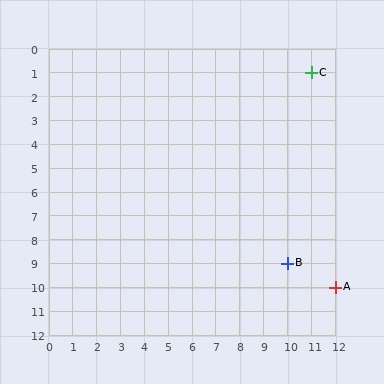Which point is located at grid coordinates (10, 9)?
Point B is at (10, 9).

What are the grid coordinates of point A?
Point A is at grid coordinates (12, 10).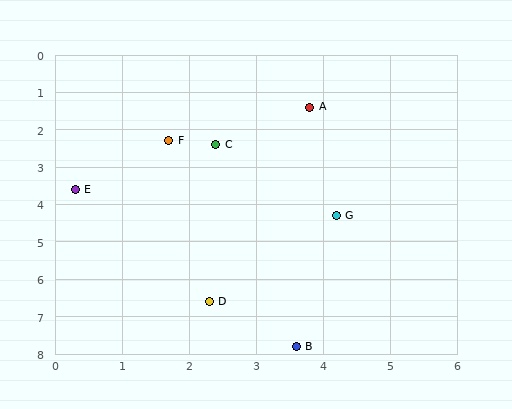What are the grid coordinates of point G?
Point G is at approximately (4.2, 4.3).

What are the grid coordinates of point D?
Point D is at approximately (2.3, 6.6).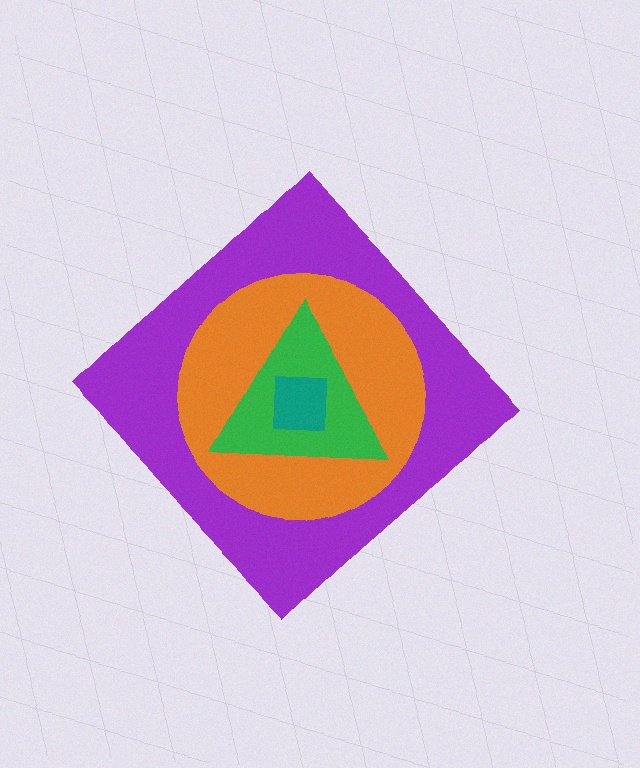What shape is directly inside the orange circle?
The green triangle.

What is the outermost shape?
The purple diamond.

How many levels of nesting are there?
4.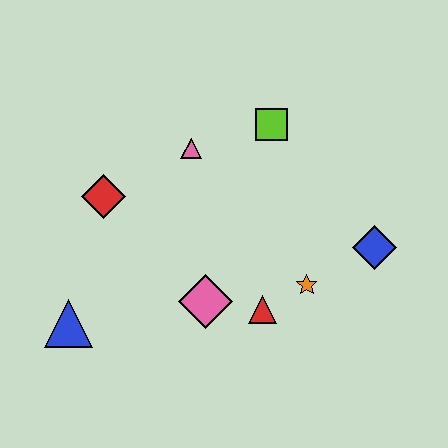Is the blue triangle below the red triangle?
Yes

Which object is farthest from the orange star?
The blue triangle is farthest from the orange star.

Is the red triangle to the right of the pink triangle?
Yes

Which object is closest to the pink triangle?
The lime square is closest to the pink triangle.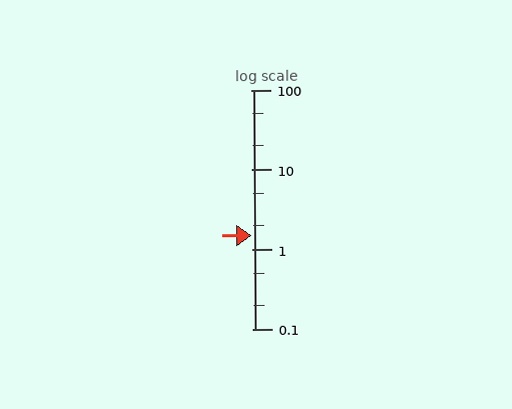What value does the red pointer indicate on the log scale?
The pointer indicates approximately 1.5.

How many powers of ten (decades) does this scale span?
The scale spans 3 decades, from 0.1 to 100.